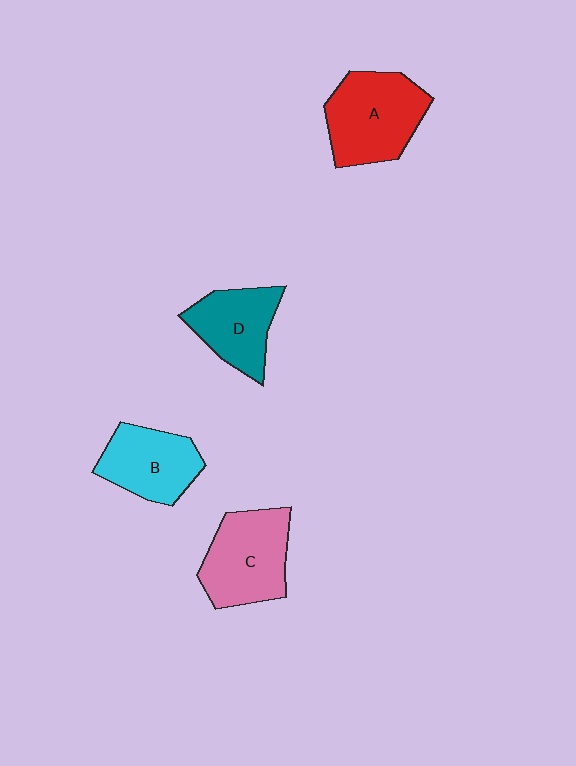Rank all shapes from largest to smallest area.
From largest to smallest: A (red), C (pink), B (cyan), D (teal).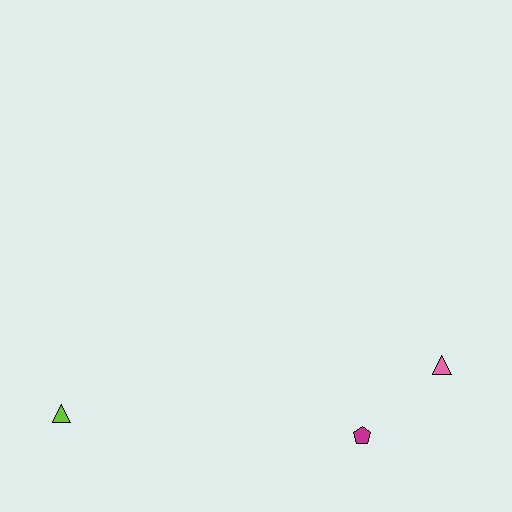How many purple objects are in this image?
There are no purple objects.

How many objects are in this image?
There are 3 objects.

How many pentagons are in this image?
There is 1 pentagon.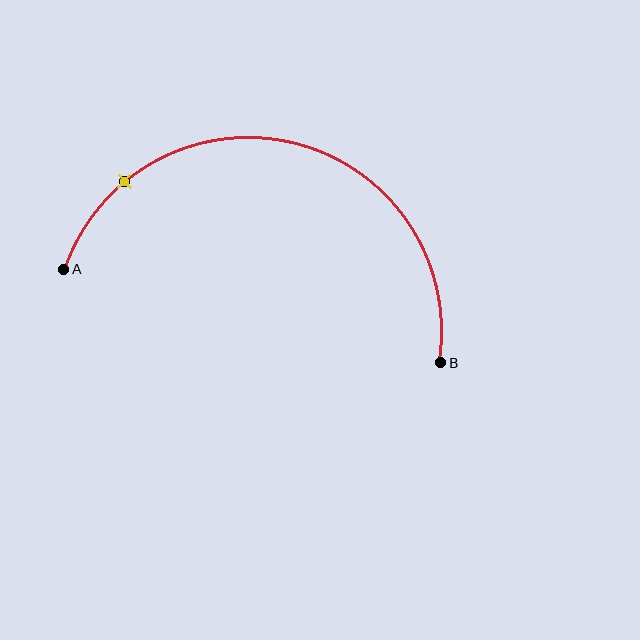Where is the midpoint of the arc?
The arc midpoint is the point on the curve farthest from the straight line joining A and B. It sits above that line.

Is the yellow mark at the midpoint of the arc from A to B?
No. The yellow mark lies on the arc but is closer to endpoint A. The arc midpoint would be at the point on the curve equidistant along the arc from both A and B.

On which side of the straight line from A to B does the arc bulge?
The arc bulges above the straight line connecting A and B.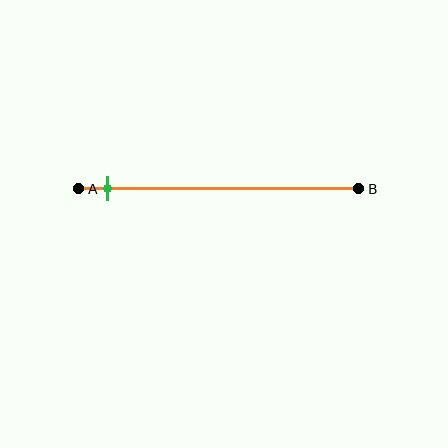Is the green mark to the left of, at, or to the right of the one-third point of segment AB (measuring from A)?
The green mark is to the left of the one-third point of segment AB.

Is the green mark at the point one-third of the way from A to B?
No, the mark is at about 10% from A, not at the 33% one-third point.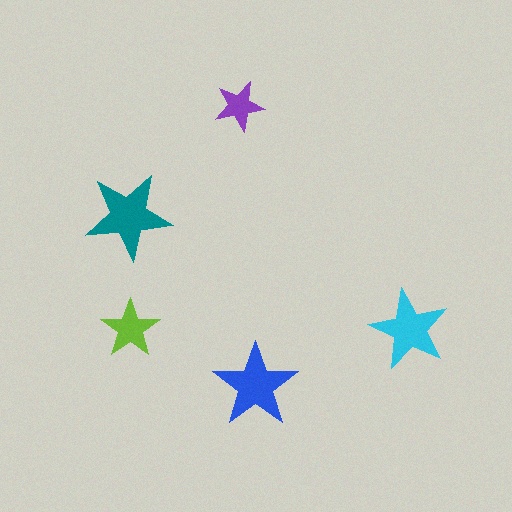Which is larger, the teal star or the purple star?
The teal one.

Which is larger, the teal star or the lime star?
The teal one.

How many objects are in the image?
There are 5 objects in the image.